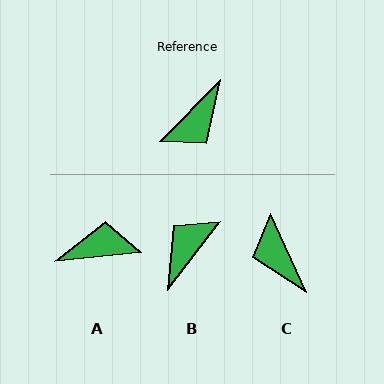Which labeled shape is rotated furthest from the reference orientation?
B, about 173 degrees away.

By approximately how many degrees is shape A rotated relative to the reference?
Approximately 140 degrees counter-clockwise.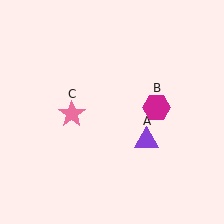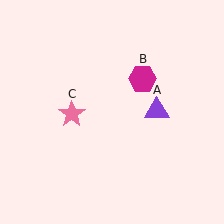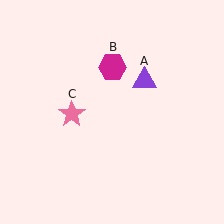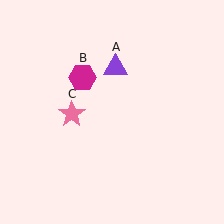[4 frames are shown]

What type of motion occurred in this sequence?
The purple triangle (object A), magenta hexagon (object B) rotated counterclockwise around the center of the scene.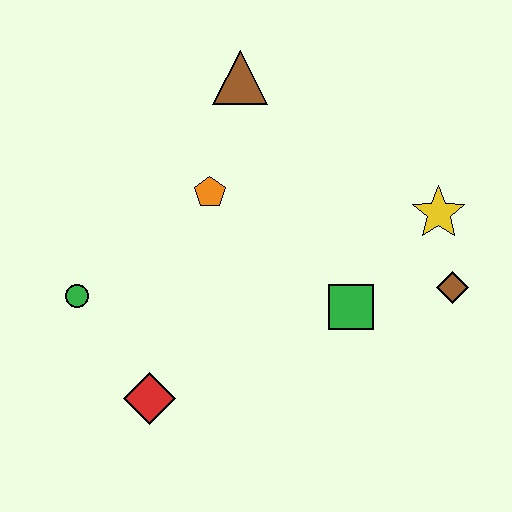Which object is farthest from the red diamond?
The yellow star is farthest from the red diamond.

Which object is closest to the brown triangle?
The orange pentagon is closest to the brown triangle.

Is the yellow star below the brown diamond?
No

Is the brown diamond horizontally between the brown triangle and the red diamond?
No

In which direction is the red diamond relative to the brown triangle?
The red diamond is below the brown triangle.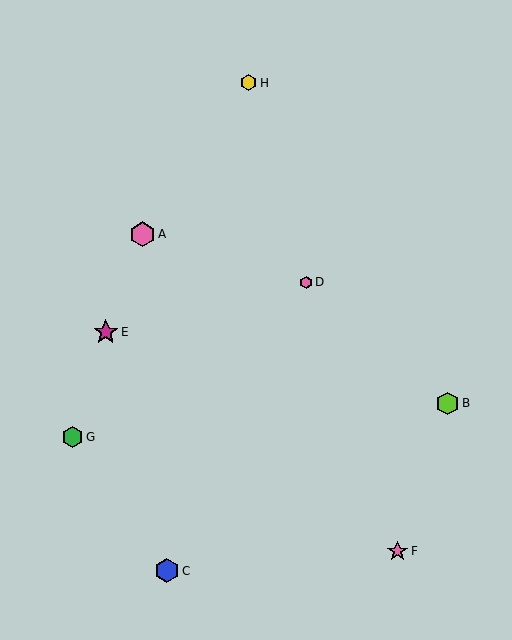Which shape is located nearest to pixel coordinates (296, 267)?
The pink hexagon (labeled D) at (306, 282) is nearest to that location.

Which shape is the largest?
The pink hexagon (labeled A) is the largest.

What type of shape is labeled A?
Shape A is a pink hexagon.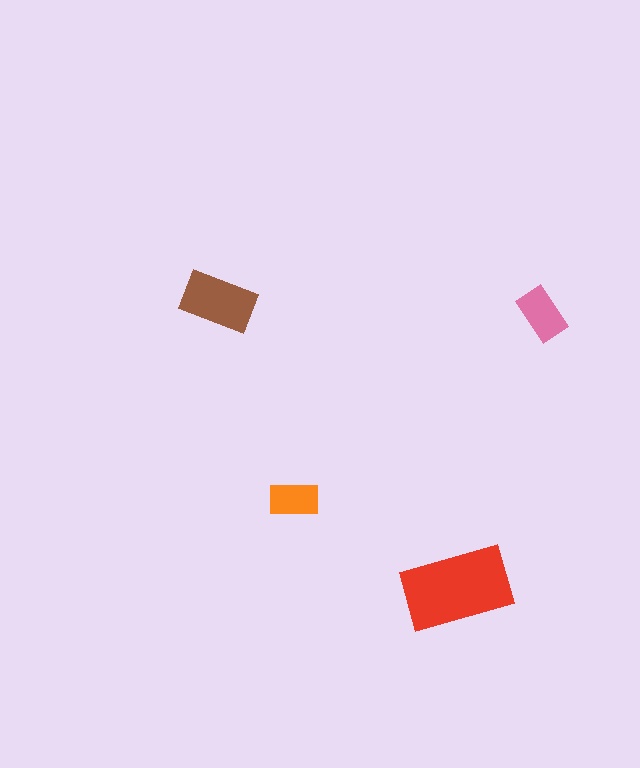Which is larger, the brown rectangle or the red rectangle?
The red one.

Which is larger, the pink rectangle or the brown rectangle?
The brown one.